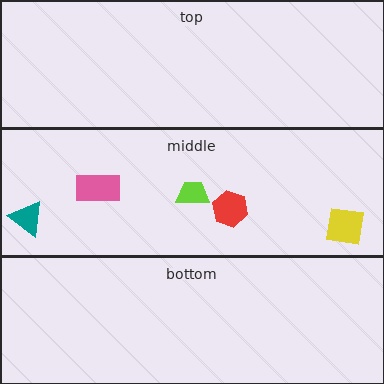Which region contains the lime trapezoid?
The middle region.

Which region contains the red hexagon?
The middle region.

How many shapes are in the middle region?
5.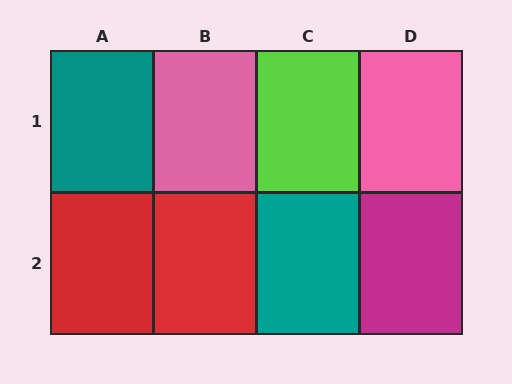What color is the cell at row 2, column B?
Red.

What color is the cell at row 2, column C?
Teal.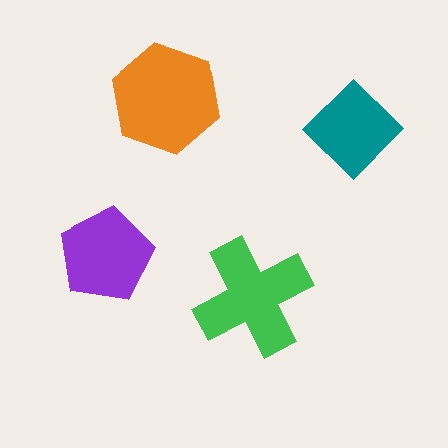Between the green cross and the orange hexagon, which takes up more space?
The orange hexagon.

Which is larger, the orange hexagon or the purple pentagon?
The orange hexagon.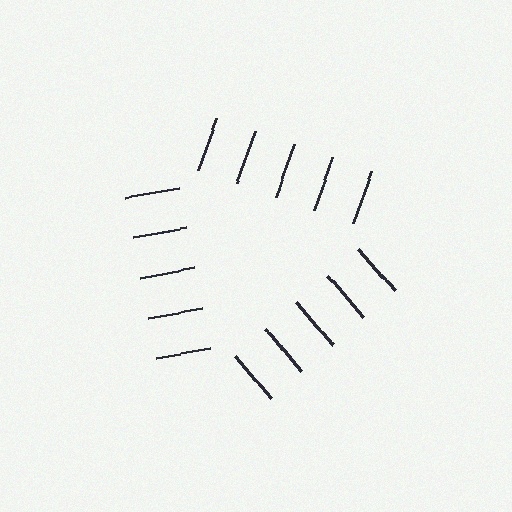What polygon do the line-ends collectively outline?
An illusory triangle — the line segments terminate on its edges but no continuous stroke is drawn.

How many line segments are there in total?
15 — 5 along each of the 3 edges.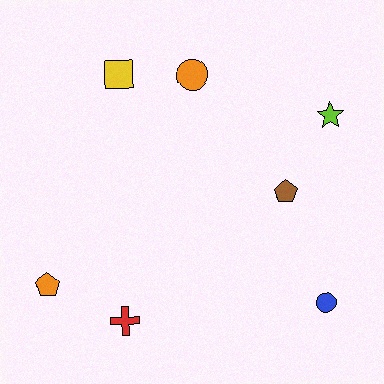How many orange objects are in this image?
There are 2 orange objects.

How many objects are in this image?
There are 7 objects.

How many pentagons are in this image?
There are 2 pentagons.